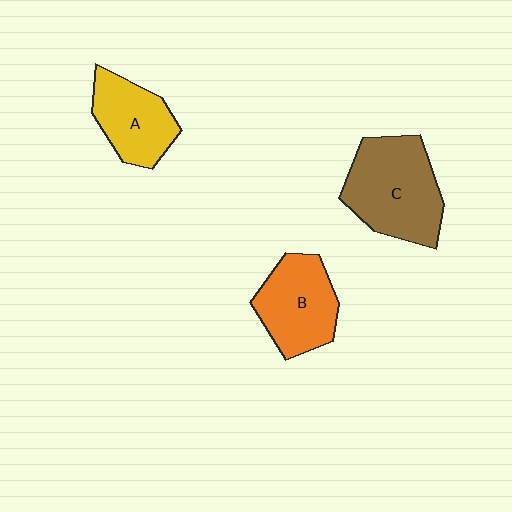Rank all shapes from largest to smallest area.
From largest to smallest: C (brown), B (orange), A (yellow).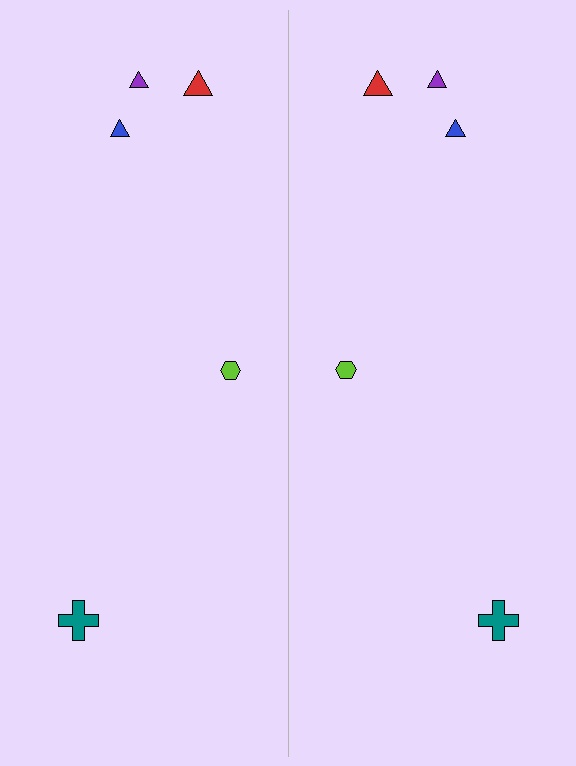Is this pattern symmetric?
Yes, this pattern has bilateral (reflection) symmetry.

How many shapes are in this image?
There are 10 shapes in this image.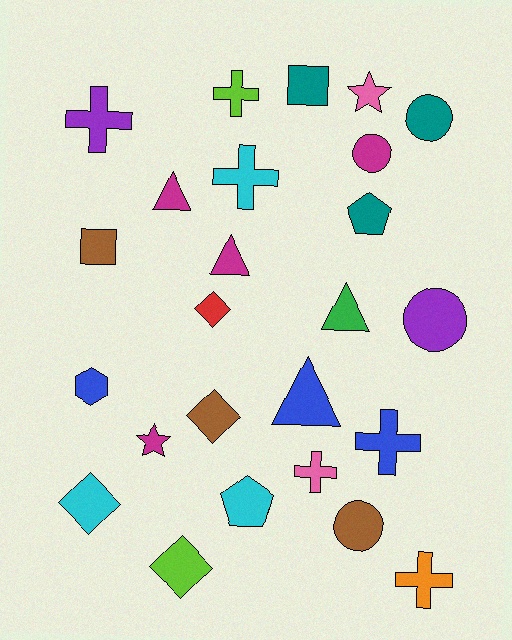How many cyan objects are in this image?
There are 3 cyan objects.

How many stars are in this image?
There are 2 stars.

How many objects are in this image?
There are 25 objects.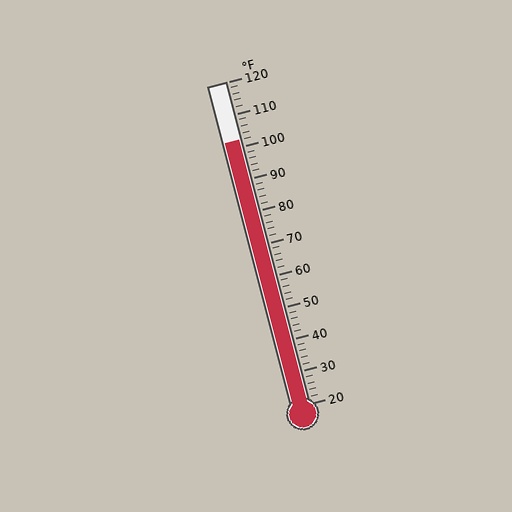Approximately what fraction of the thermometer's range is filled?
The thermometer is filled to approximately 80% of its range.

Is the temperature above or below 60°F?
The temperature is above 60°F.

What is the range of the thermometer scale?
The thermometer scale ranges from 20°F to 120°F.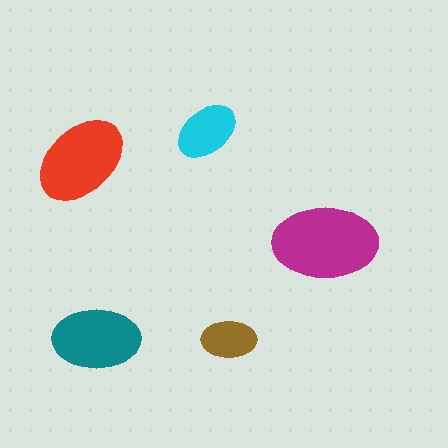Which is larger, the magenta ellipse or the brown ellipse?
The magenta one.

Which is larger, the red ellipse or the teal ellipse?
The red one.